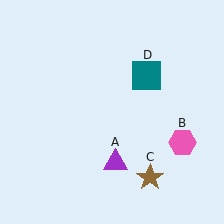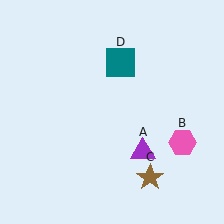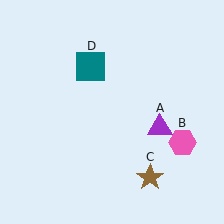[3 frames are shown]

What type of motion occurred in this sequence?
The purple triangle (object A), teal square (object D) rotated counterclockwise around the center of the scene.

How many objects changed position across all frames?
2 objects changed position: purple triangle (object A), teal square (object D).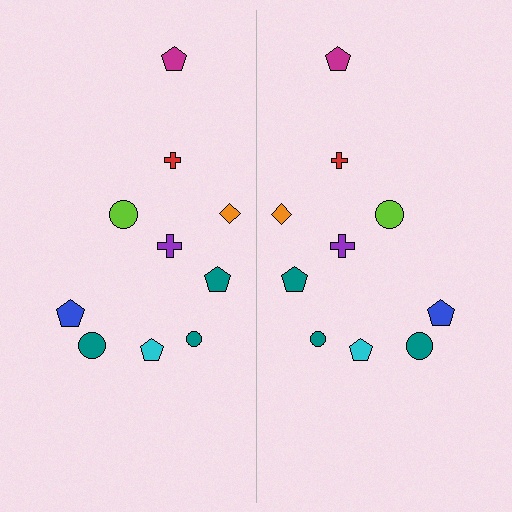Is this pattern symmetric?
Yes, this pattern has bilateral (reflection) symmetry.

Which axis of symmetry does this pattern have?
The pattern has a vertical axis of symmetry running through the center of the image.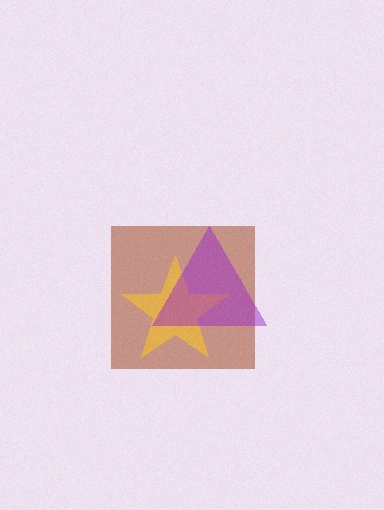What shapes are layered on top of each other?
The layered shapes are: a brown square, a yellow star, a purple triangle.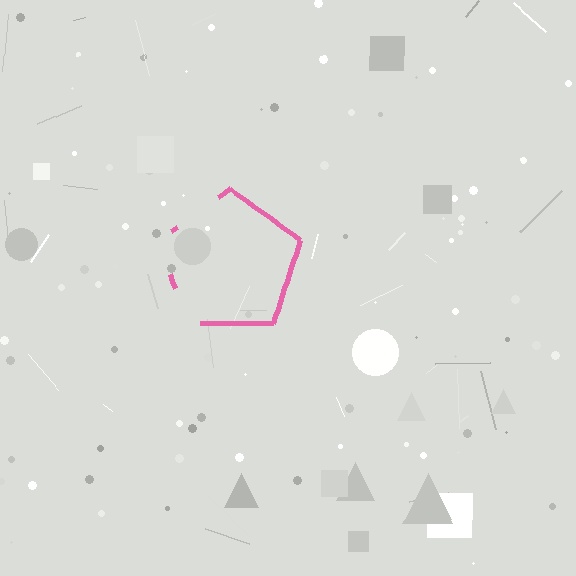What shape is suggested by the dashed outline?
The dashed outline suggests a pentagon.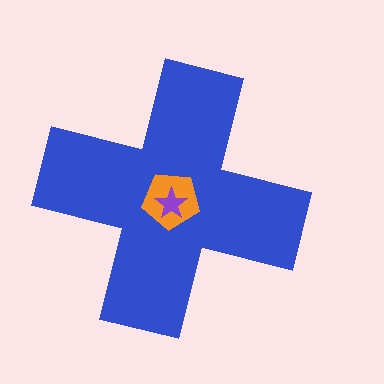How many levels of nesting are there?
3.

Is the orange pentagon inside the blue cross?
Yes.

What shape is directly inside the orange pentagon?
The purple star.